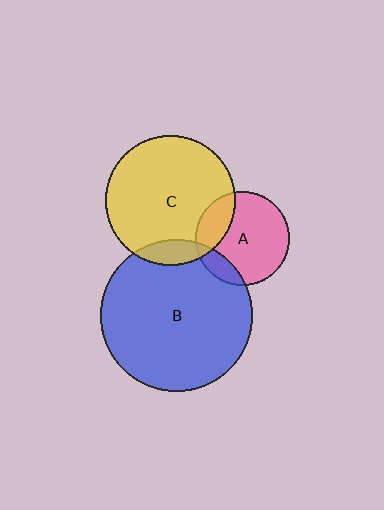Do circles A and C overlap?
Yes.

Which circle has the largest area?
Circle B (blue).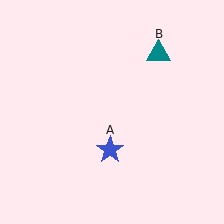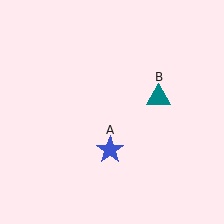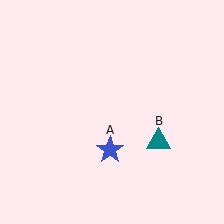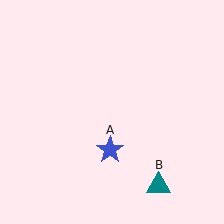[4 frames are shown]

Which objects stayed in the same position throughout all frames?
Blue star (object A) remained stationary.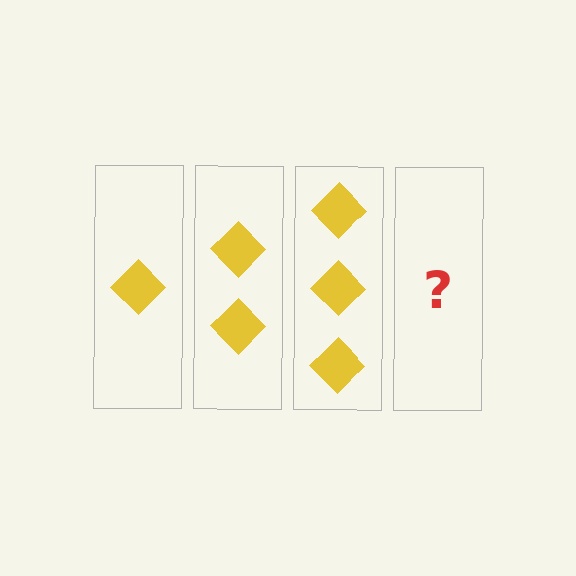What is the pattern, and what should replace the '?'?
The pattern is that each step adds one more diamond. The '?' should be 4 diamonds.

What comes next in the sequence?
The next element should be 4 diamonds.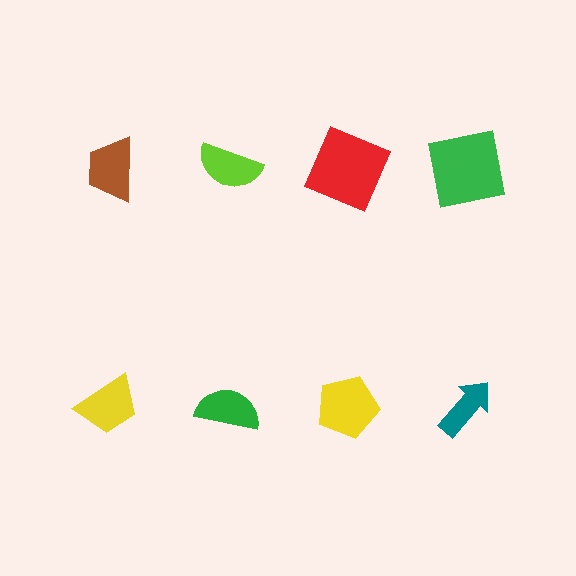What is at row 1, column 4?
A green square.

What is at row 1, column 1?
A brown trapezoid.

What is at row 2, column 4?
A teal arrow.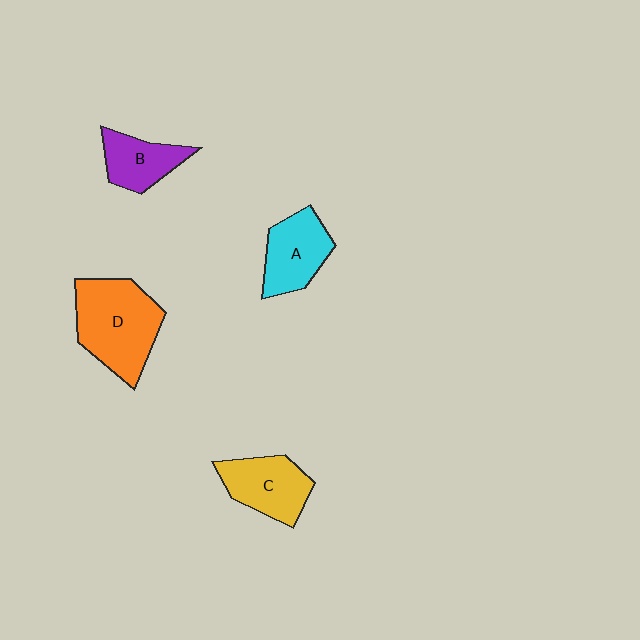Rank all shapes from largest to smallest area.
From largest to smallest: D (orange), C (yellow), A (cyan), B (purple).